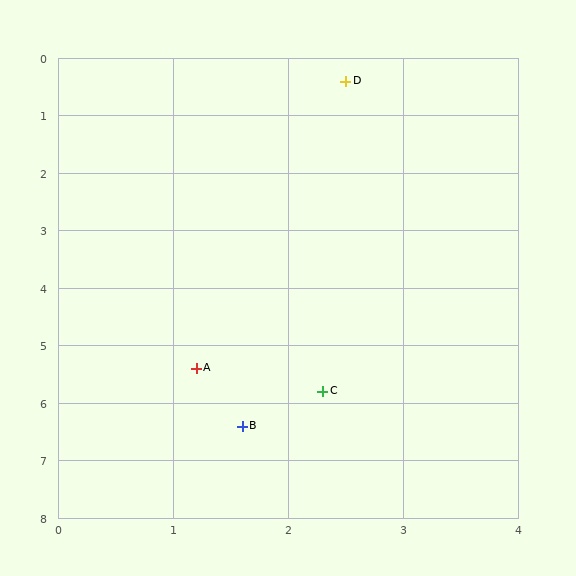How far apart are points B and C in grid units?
Points B and C are about 0.9 grid units apart.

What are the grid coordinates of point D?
Point D is at approximately (2.5, 0.4).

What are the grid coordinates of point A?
Point A is at approximately (1.2, 5.4).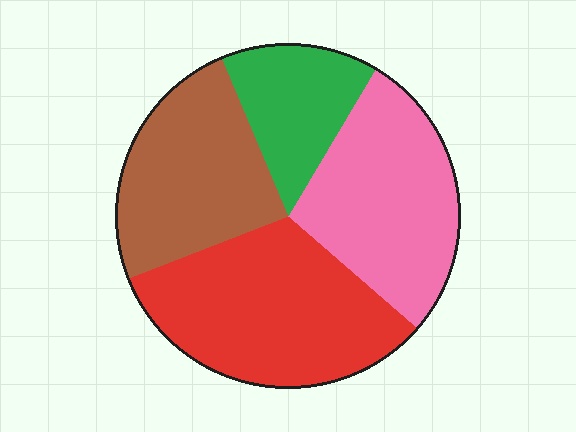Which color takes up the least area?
Green, at roughly 15%.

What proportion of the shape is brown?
Brown covers 25% of the shape.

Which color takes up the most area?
Red, at roughly 35%.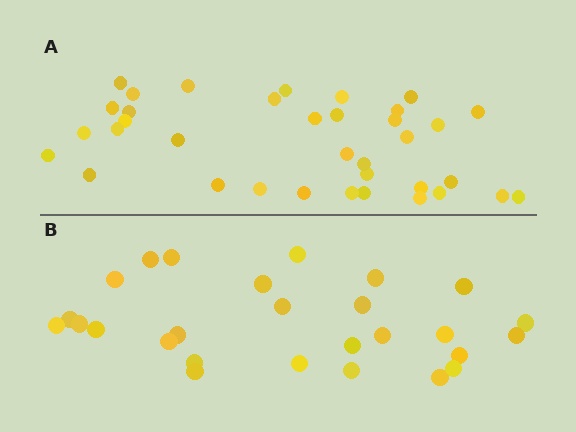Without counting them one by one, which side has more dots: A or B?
Region A (the top region) has more dots.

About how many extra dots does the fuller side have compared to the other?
Region A has roughly 8 or so more dots than region B.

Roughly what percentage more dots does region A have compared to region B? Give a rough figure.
About 35% more.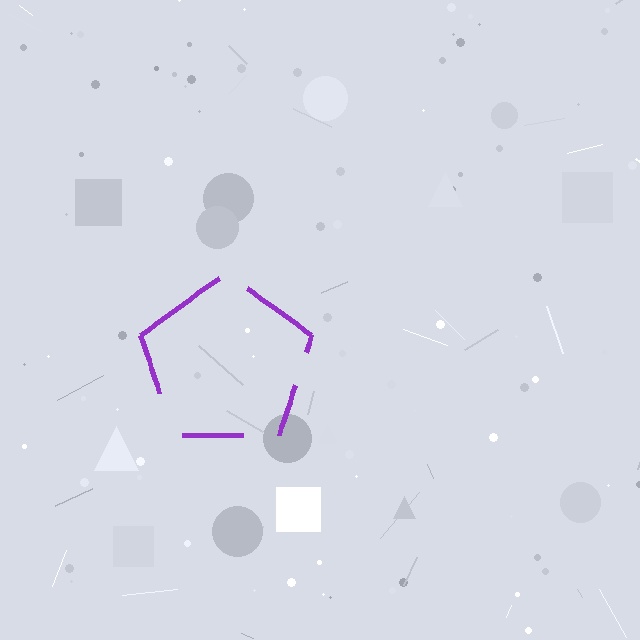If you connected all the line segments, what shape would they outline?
They would outline a pentagon.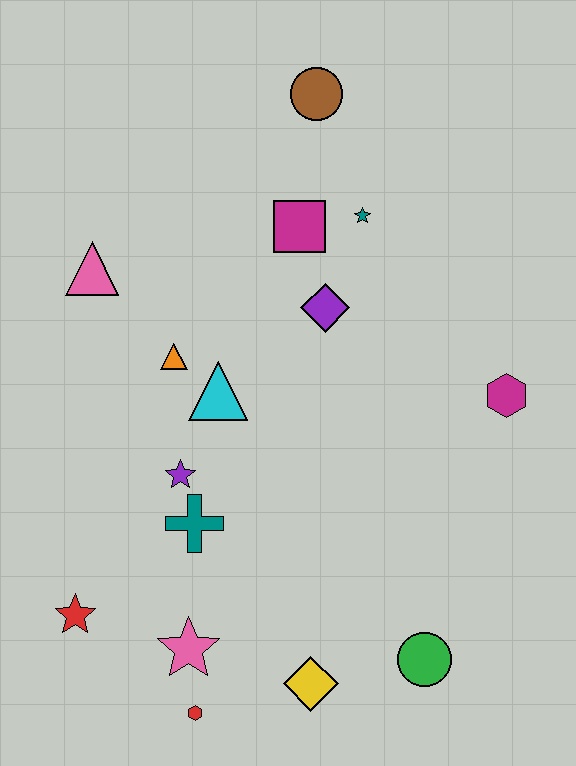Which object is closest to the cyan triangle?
The orange triangle is closest to the cyan triangle.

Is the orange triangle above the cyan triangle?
Yes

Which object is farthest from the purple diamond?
The red hexagon is farthest from the purple diamond.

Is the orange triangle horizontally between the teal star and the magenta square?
No